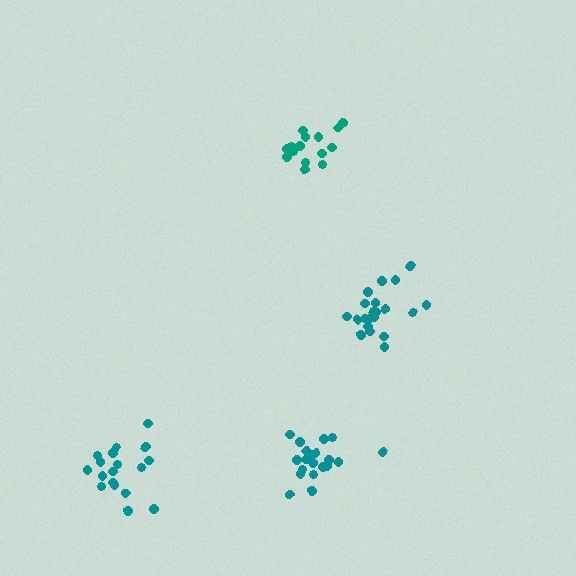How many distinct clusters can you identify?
There are 4 distinct clusters.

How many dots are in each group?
Group 1: 21 dots, Group 2: 15 dots, Group 3: 19 dots, Group 4: 20 dots (75 total).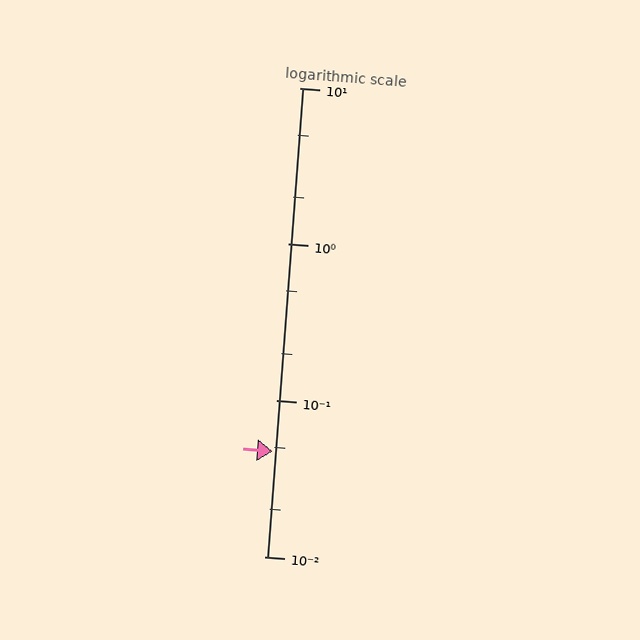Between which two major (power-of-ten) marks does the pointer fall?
The pointer is between 0.01 and 0.1.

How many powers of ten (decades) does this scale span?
The scale spans 3 decades, from 0.01 to 10.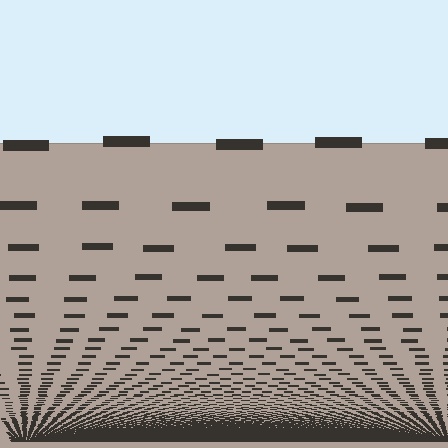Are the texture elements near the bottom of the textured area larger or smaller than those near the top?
Smaller. The gradient is inverted — elements near the bottom are smaller and denser.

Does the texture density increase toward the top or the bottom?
Density increases toward the bottom.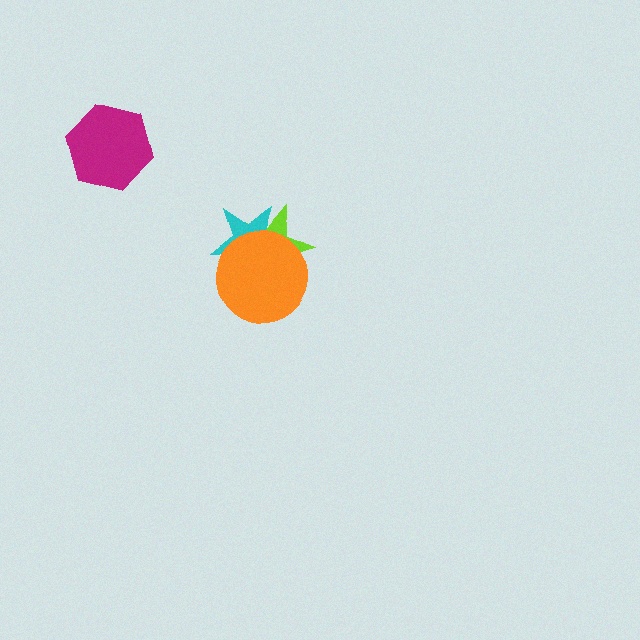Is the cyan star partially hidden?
Yes, it is partially covered by another shape.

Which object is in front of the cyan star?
The orange circle is in front of the cyan star.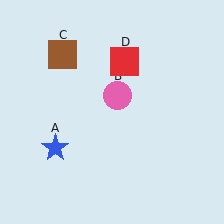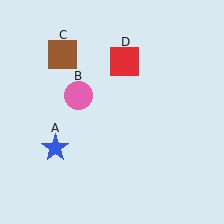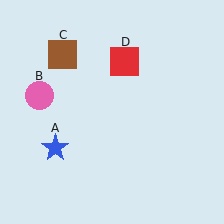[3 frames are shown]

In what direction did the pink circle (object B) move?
The pink circle (object B) moved left.